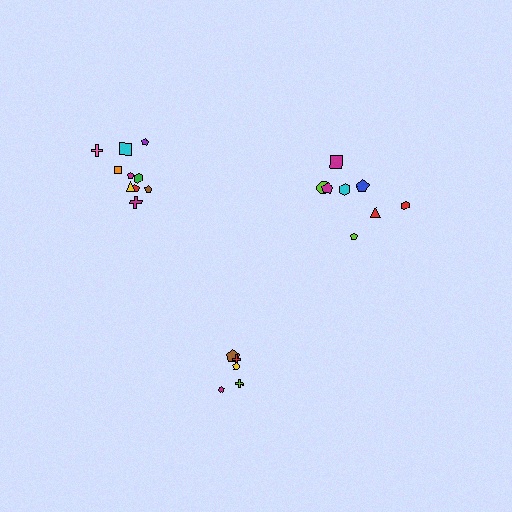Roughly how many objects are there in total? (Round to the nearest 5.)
Roughly 25 objects in total.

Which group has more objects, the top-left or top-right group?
The top-left group.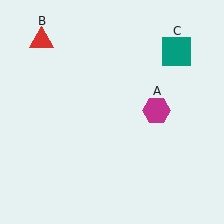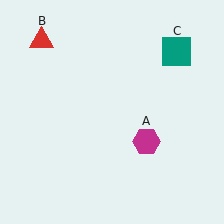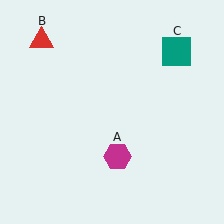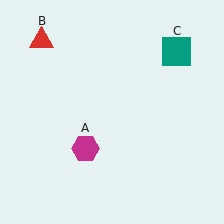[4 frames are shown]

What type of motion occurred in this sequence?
The magenta hexagon (object A) rotated clockwise around the center of the scene.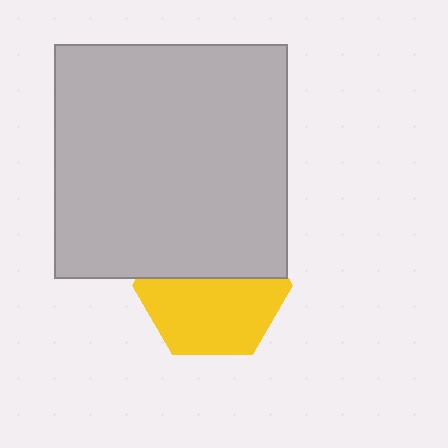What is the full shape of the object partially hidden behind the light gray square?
The partially hidden object is a yellow hexagon.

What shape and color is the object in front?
The object in front is a light gray square.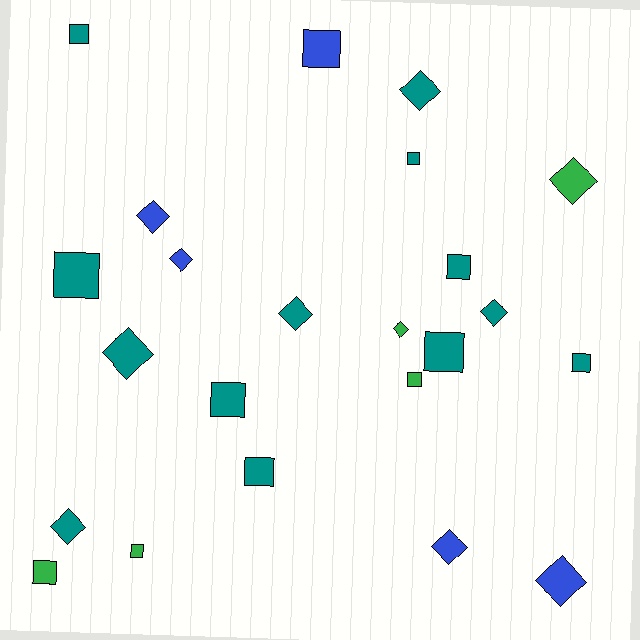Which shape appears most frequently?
Square, with 12 objects.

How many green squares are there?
There are 3 green squares.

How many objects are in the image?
There are 23 objects.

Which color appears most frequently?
Teal, with 13 objects.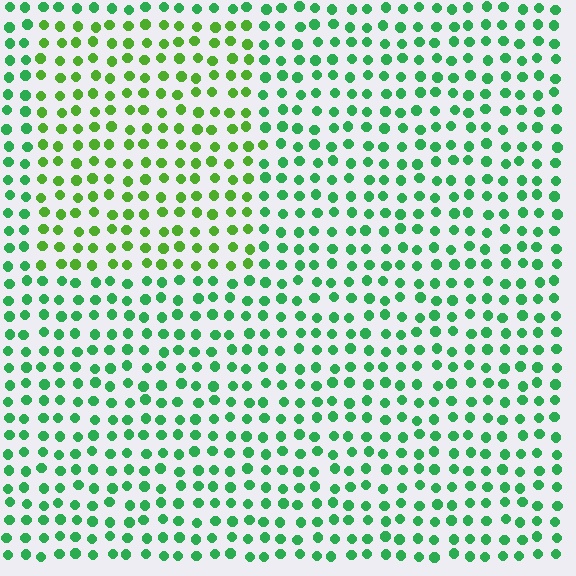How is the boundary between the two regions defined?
The boundary is defined purely by a slight shift in hue (about 33 degrees). Spacing, size, and orientation are identical on both sides.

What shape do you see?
I see a rectangle.